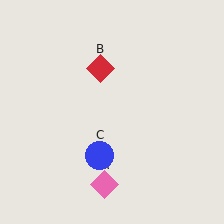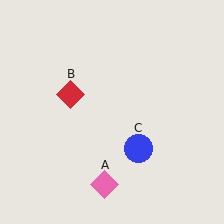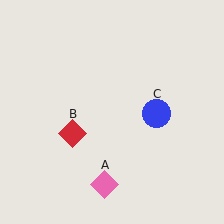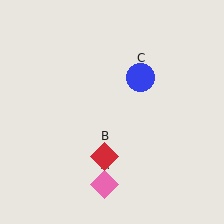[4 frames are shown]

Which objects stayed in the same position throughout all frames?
Pink diamond (object A) remained stationary.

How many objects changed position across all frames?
2 objects changed position: red diamond (object B), blue circle (object C).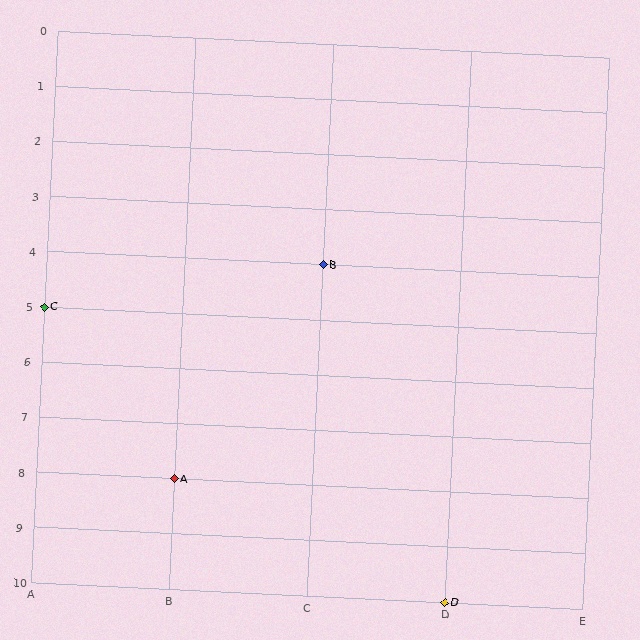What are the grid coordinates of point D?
Point D is at grid coordinates (D, 10).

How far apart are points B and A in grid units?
Points B and A are 1 column and 4 rows apart (about 4.1 grid units diagonally).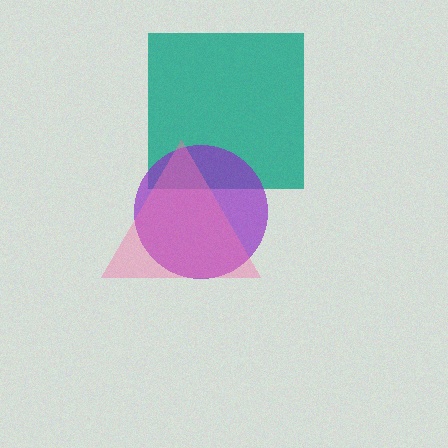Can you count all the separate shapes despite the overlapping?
Yes, there are 3 separate shapes.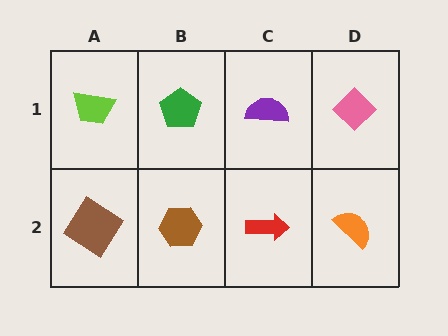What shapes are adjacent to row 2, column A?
A lime trapezoid (row 1, column A), a brown hexagon (row 2, column B).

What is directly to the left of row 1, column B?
A lime trapezoid.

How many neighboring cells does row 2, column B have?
3.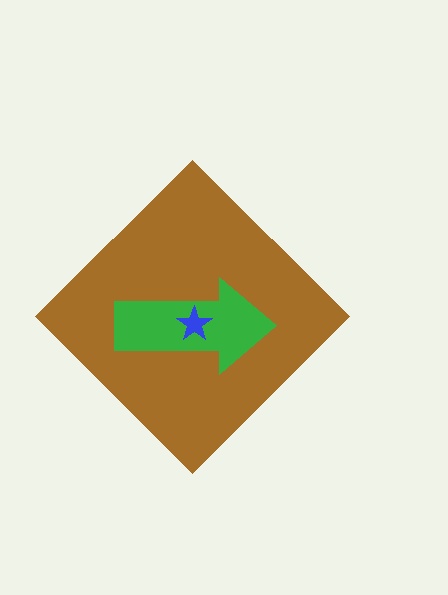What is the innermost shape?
The blue star.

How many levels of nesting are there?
3.